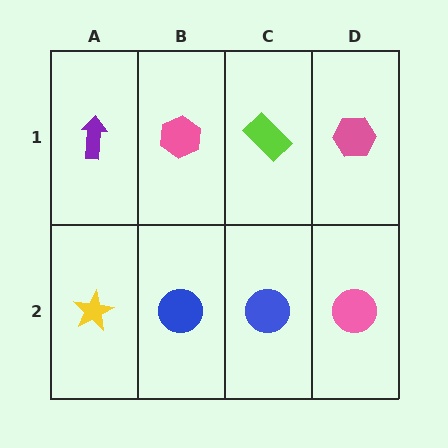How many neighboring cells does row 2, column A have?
2.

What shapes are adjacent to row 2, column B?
A pink hexagon (row 1, column B), a yellow star (row 2, column A), a blue circle (row 2, column C).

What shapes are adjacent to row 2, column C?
A lime rectangle (row 1, column C), a blue circle (row 2, column B), a pink circle (row 2, column D).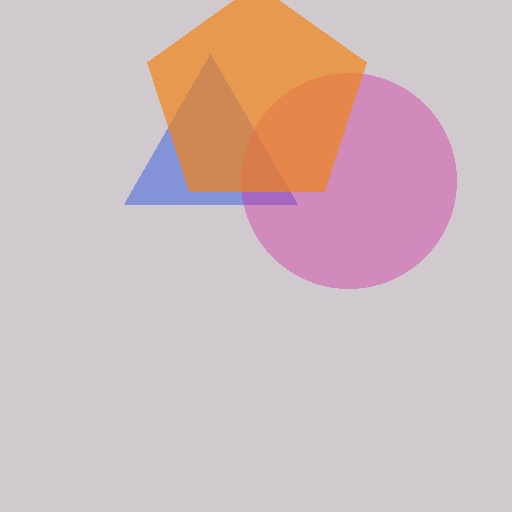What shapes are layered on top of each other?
The layered shapes are: a blue triangle, a magenta circle, an orange pentagon.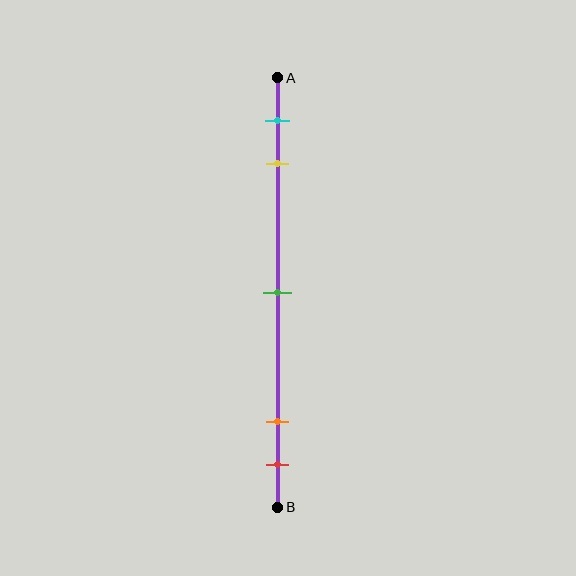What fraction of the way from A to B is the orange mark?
The orange mark is approximately 80% (0.8) of the way from A to B.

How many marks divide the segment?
There are 5 marks dividing the segment.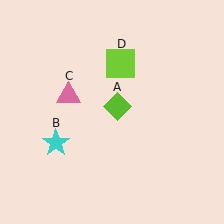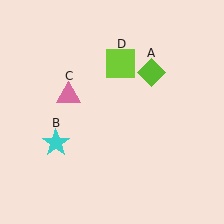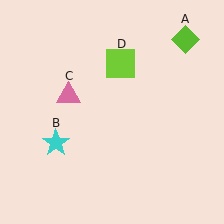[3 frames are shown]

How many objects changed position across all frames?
1 object changed position: lime diamond (object A).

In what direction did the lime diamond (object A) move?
The lime diamond (object A) moved up and to the right.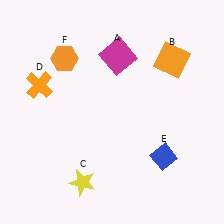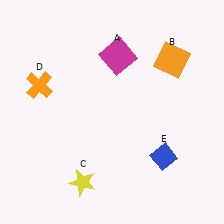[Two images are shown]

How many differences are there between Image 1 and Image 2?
There is 1 difference between the two images.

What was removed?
The orange hexagon (F) was removed in Image 2.